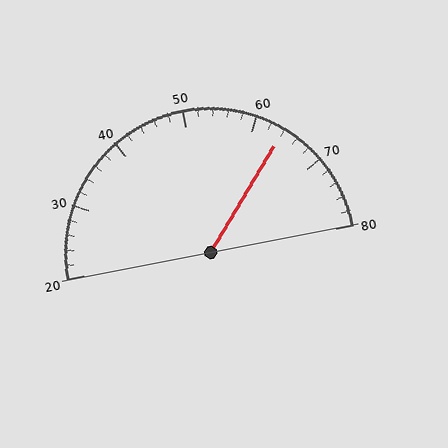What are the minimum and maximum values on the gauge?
The gauge ranges from 20 to 80.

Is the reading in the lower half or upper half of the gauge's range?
The reading is in the upper half of the range (20 to 80).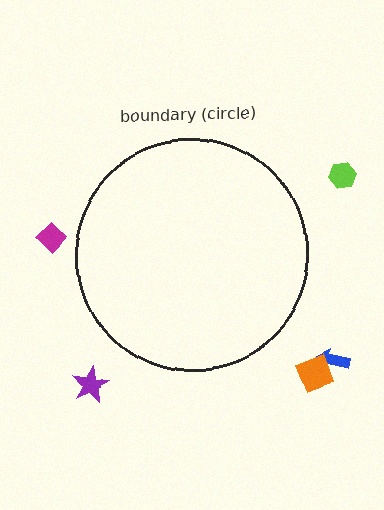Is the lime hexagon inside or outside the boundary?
Outside.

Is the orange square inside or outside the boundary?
Outside.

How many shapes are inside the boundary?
0 inside, 5 outside.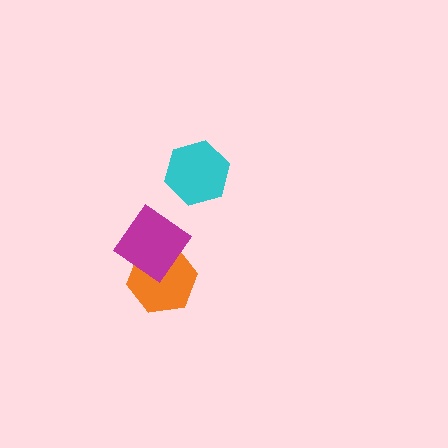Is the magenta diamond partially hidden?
No, no other shape covers it.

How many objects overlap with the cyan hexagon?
0 objects overlap with the cyan hexagon.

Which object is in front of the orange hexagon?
The magenta diamond is in front of the orange hexagon.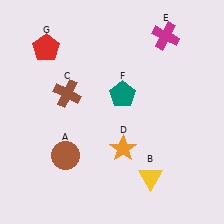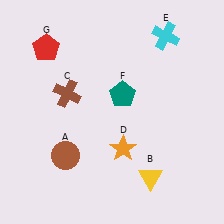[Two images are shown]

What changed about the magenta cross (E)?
In Image 1, E is magenta. In Image 2, it changed to cyan.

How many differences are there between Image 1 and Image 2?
There is 1 difference between the two images.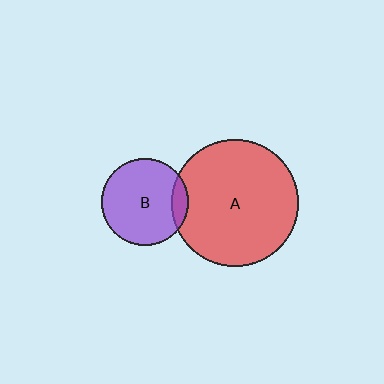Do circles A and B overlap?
Yes.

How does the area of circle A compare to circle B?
Approximately 2.1 times.